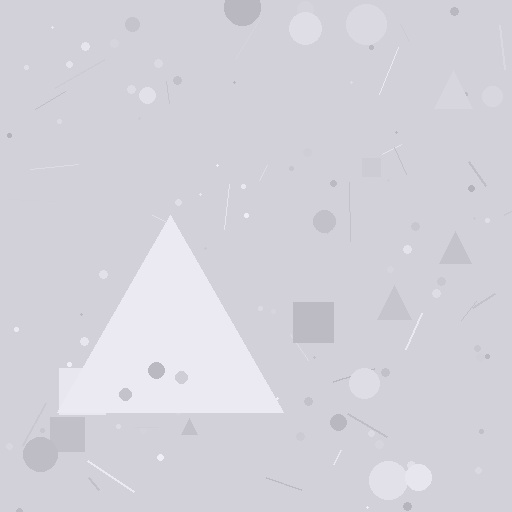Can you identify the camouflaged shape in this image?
The camouflaged shape is a triangle.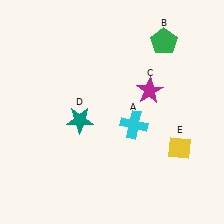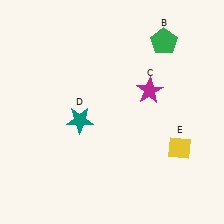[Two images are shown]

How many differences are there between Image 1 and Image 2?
There is 1 difference between the two images.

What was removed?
The cyan cross (A) was removed in Image 2.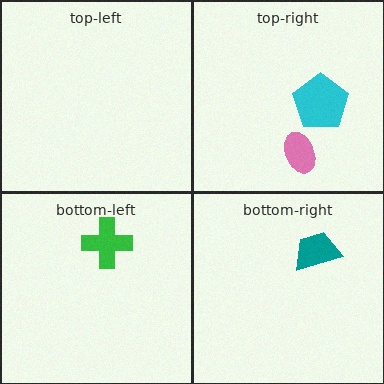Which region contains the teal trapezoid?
The bottom-right region.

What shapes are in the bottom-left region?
The green cross.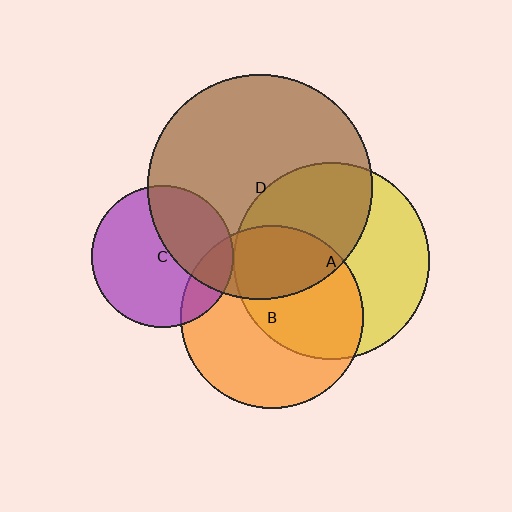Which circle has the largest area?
Circle D (brown).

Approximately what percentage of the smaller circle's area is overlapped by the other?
Approximately 45%.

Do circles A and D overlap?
Yes.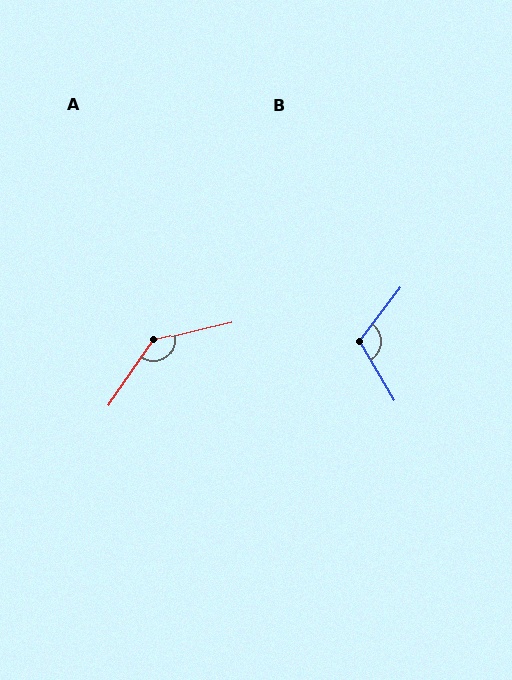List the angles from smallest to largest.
B (113°), A (138°).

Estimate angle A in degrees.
Approximately 138 degrees.